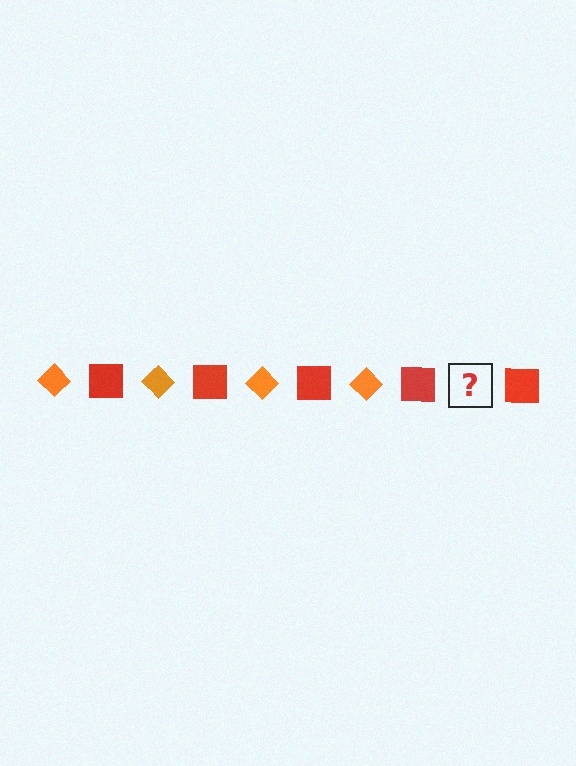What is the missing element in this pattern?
The missing element is an orange diamond.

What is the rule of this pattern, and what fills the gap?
The rule is that the pattern alternates between orange diamond and red square. The gap should be filled with an orange diamond.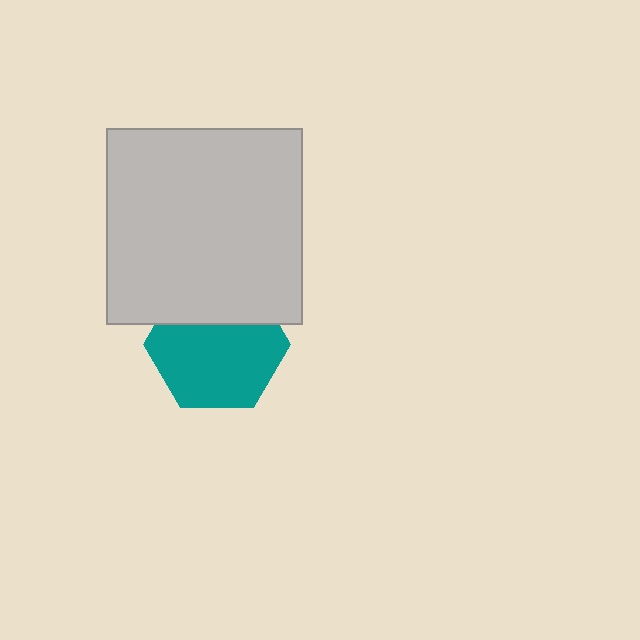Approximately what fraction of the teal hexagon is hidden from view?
Roughly 32% of the teal hexagon is hidden behind the light gray square.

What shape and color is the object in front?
The object in front is a light gray square.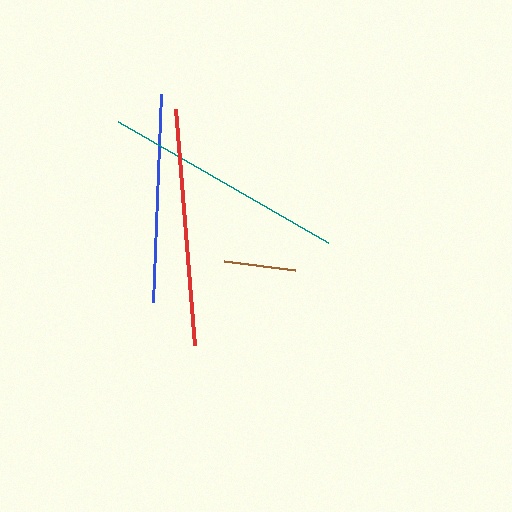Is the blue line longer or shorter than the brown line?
The blue line is longer than the brown line.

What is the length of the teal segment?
The teal segment is approximately 243 pixels long.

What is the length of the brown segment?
The brown segment is approximately 71 pixels long.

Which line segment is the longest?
The teal line is the longest at approximately 243 pixels.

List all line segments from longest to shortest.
From longest to shortest: teal, red, blue, brown.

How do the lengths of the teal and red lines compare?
The teal and red lines are approximately the same length.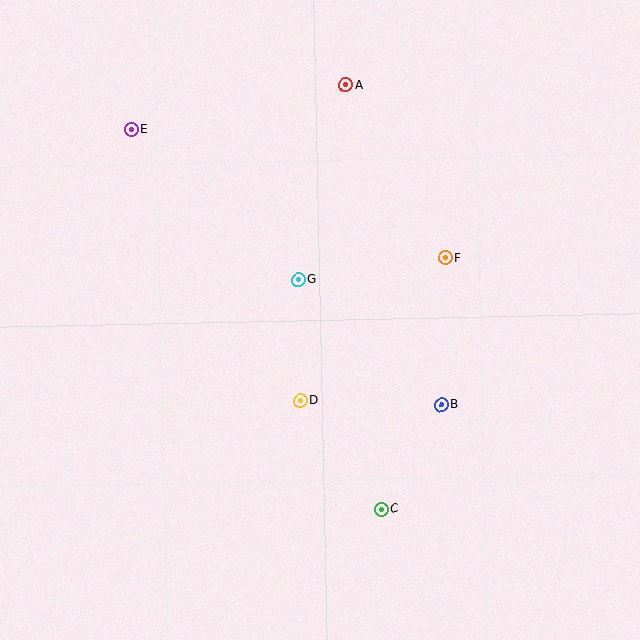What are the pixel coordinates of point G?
Point G is at (298, 279).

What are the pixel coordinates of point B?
Point B is at (441, 405).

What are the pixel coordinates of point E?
Point E is at (131, 129).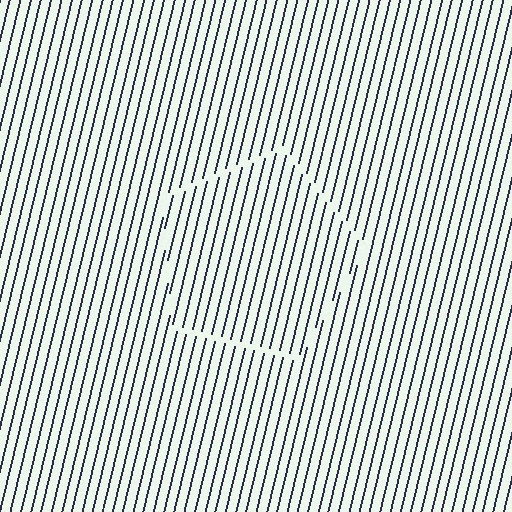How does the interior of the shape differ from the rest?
The interior of the shape contains the same grating, shifted by half a period — the contour is defined by the phase discontinuity where line-ends from the inner and outer gratings abut.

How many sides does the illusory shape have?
5 sides — the line-ends trace a pentagon.